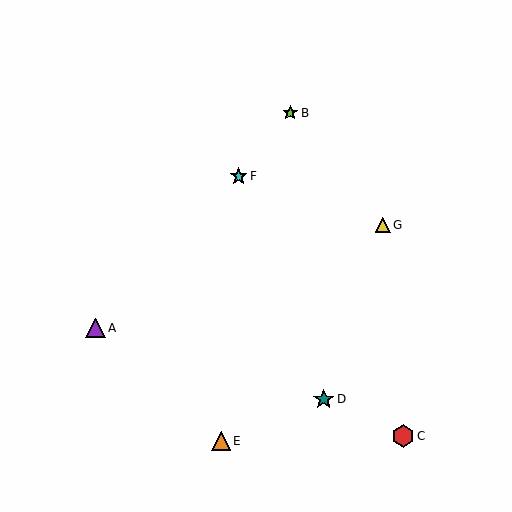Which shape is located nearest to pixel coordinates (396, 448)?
The red hexagon (labeled C) at (403, 436) is nearest to that location.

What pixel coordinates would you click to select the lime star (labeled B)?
Click at (290, 113) to select the lime star B.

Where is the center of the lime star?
The center of the lime star is at (290, 113).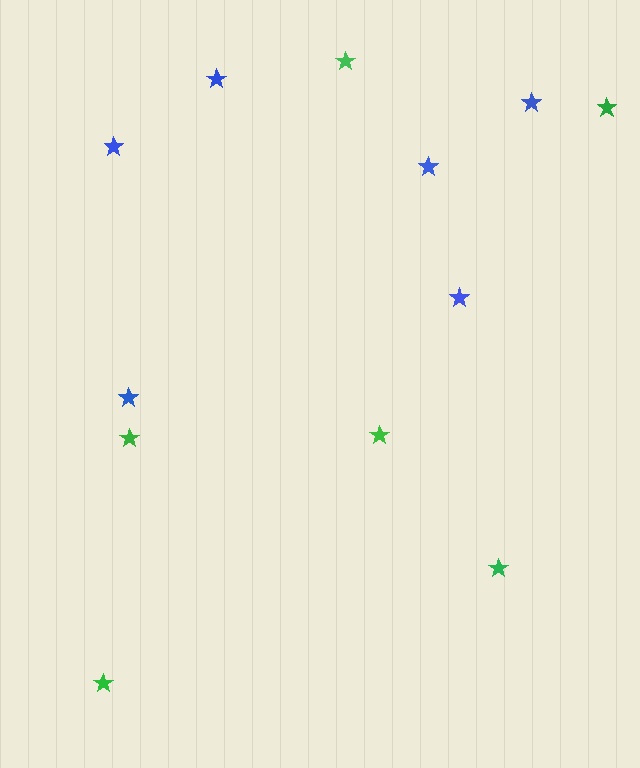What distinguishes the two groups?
There are 2 groups: one group of green stars (6) and one group of blue stars (6).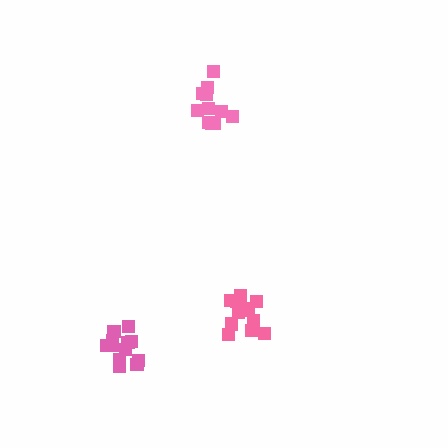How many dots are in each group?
Group 1: 12 dots, Group 2: 11 dots, Group 3: 12 dots (35 total).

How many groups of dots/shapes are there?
There are 3 groups.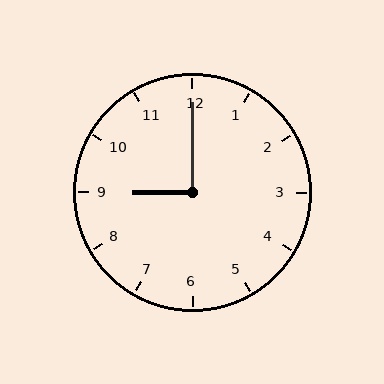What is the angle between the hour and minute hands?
Approximately 90 degrees.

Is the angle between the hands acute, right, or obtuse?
It is right.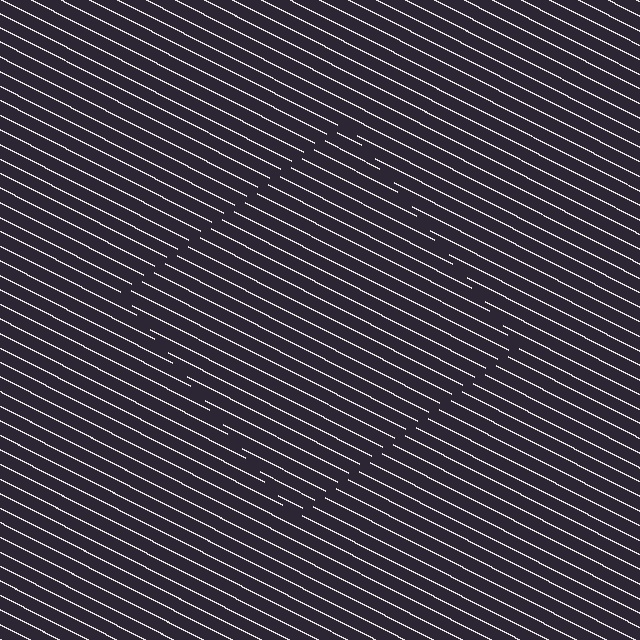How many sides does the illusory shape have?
4 sides — the line-ends trace a square.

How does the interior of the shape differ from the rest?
The interior of the shape contains the same grating, shifted by half a period — the contour is defined by the phase discontinuity where line-ends from the inner and outer gratings abut.